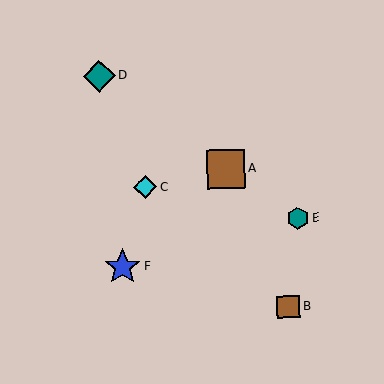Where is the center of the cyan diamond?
The center of the cyan diamond is at (145, 187).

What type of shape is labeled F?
Shape F is a blue star.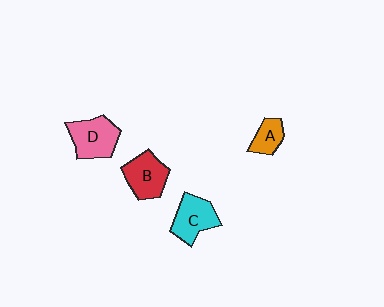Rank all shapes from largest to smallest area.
From largest to smallest: D (pink), B (red), C (cyan), A (orange).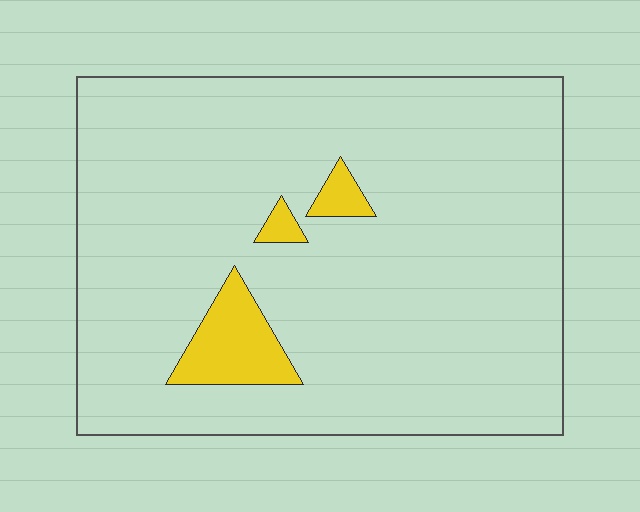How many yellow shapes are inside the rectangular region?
3.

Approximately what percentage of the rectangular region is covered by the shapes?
Approximately 5%.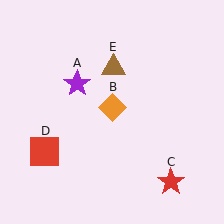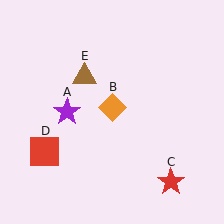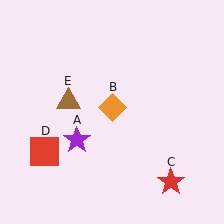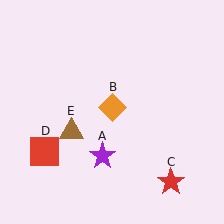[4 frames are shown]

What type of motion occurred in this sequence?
The purple star (object A), brown triangle (object E) rotated counterclockwise around the center of the scene.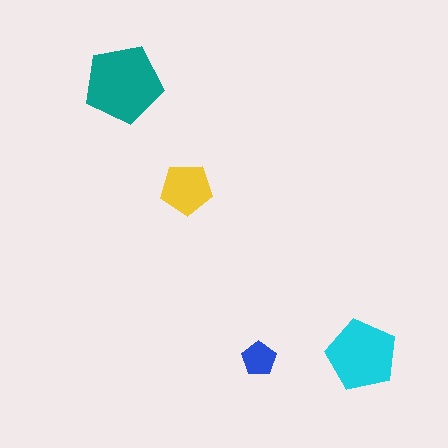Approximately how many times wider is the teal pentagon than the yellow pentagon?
About 1.5 times wider.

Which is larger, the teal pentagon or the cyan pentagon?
The teal one.